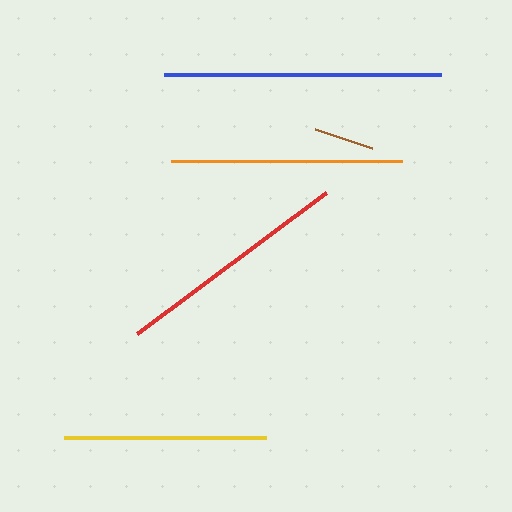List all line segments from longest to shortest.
From longest to shortest: blue, red, orange, yellow, brown.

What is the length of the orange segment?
The orange segment is approximately 231 pixels long.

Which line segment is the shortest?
The brown line is the shortest at approximately 60 pixels.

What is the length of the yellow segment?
The yellow segment is approximately 201 pixels long.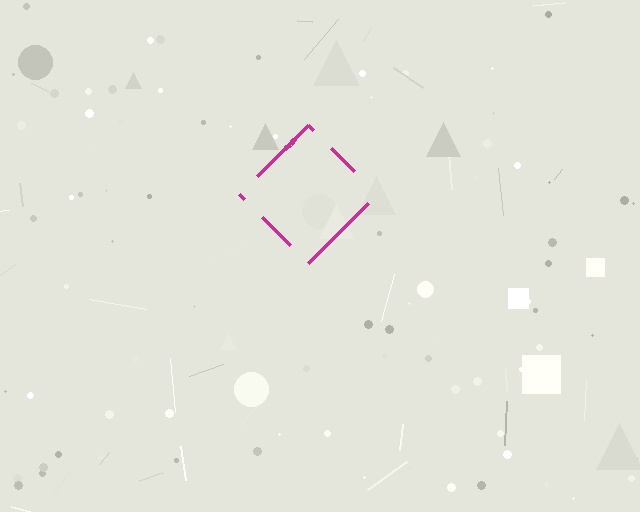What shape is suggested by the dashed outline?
The dashed outline suggests a diamond.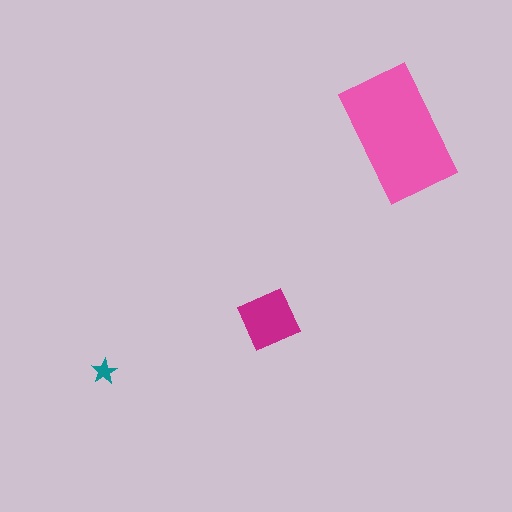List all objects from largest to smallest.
The pink rectangle, the magenta diamond, the teal star.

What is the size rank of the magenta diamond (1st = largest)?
2nd.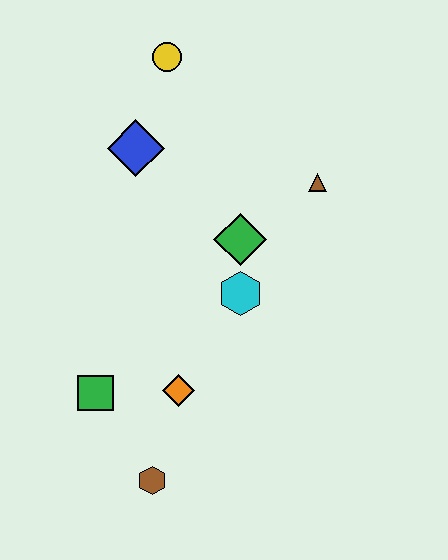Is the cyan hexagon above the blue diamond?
No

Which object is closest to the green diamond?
The cyan hexagon is closest to the green diamond.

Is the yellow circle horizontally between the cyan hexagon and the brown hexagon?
Yes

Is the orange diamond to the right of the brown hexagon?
Yes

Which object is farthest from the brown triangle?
The brown hexagon is farthest from the brown triangle.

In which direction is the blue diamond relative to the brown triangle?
The blue diamond is to the left of the brown triangle.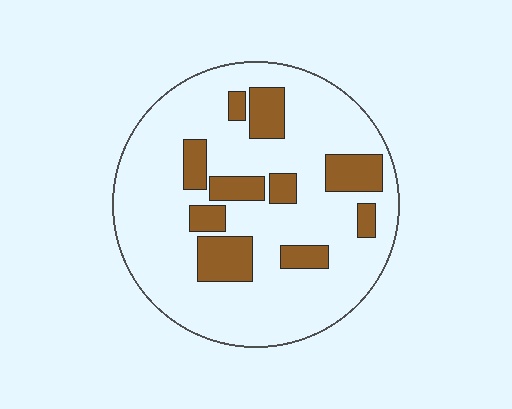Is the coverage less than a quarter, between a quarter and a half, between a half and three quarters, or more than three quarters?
Less than a quarter.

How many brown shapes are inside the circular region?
10.